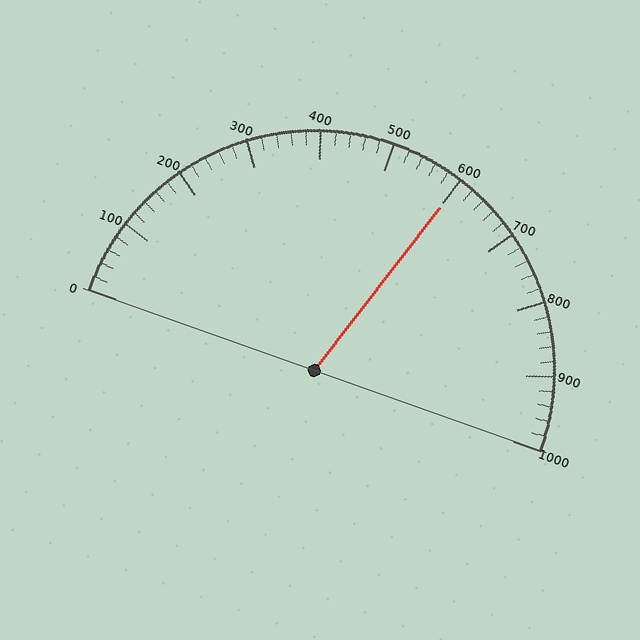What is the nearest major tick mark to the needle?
The nearest major tick mark is 600.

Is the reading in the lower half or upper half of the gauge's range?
The reading is in the upper half of the range (0 to 1000).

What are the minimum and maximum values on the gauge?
The gauge ranges from 0 to 1000.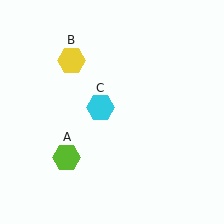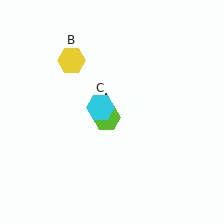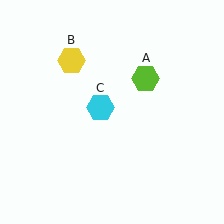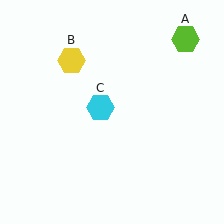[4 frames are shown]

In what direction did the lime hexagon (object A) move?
The lime hexagon (object A) moved up and to the right.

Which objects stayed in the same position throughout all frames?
Yellow hexagon (object B) and cyan hexagon (object C) remained stationary.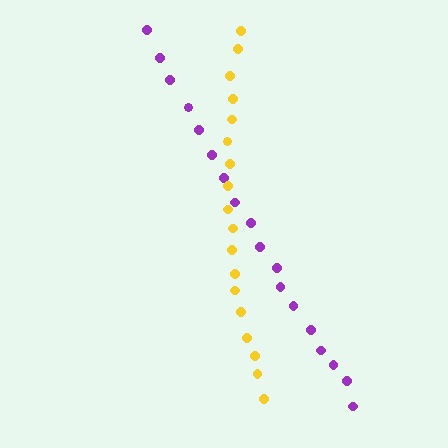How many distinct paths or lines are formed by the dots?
There are 2 distinct paths.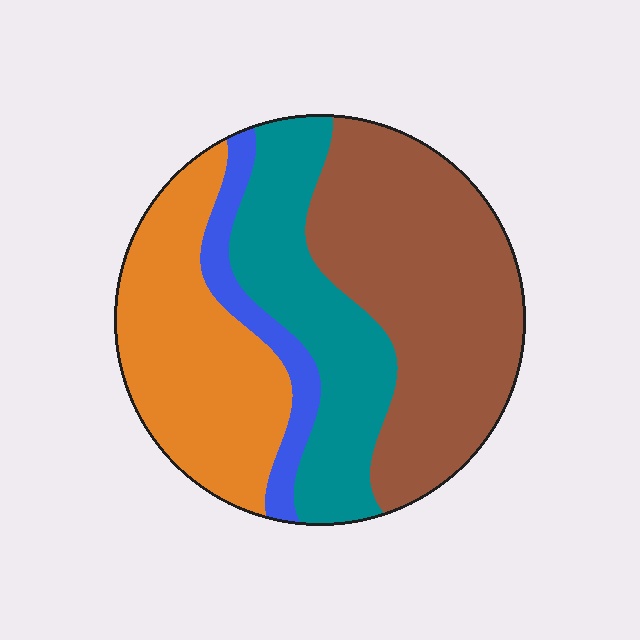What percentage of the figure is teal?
Teal takes up between a sixth and a third of the figure.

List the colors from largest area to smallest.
From largest to smallest: brown, orange, teal, blue.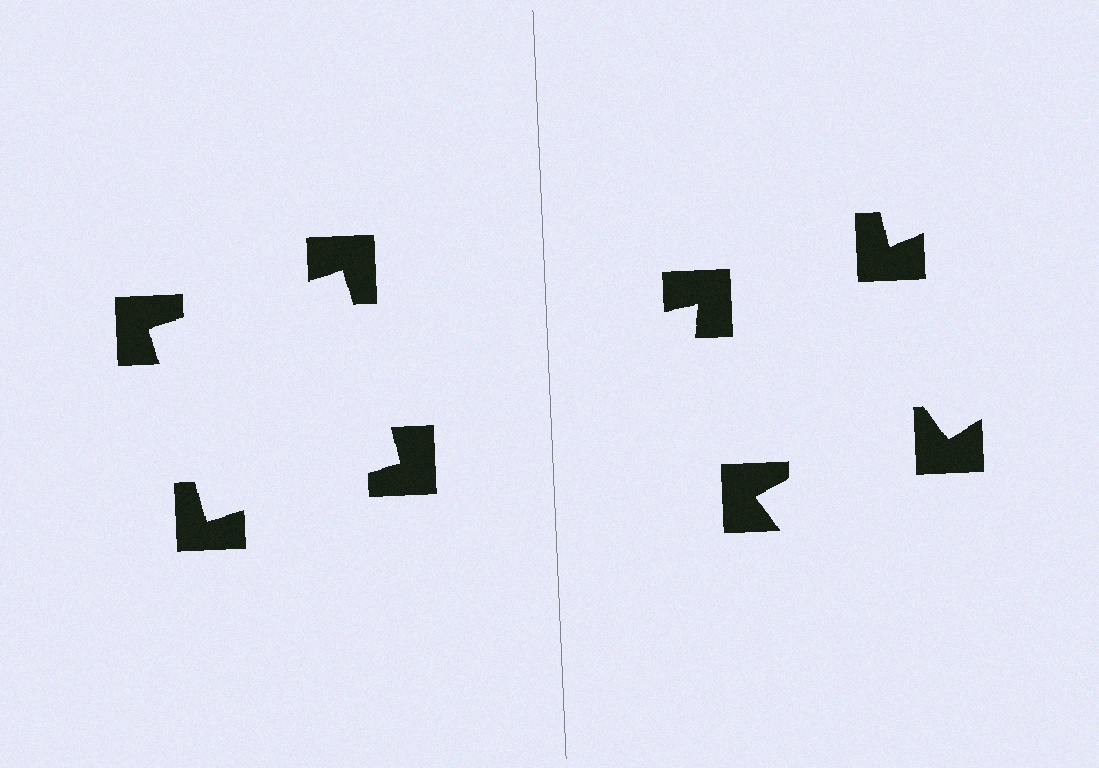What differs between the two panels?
The notched squares are positioned identically on both sides; only the wedge orientations differ. On the left they align to a square; on the right they are misaligned.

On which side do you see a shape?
An illusory square appears on the left side. On the right side the wedge cuts are rotated, so no coherent shape forms.